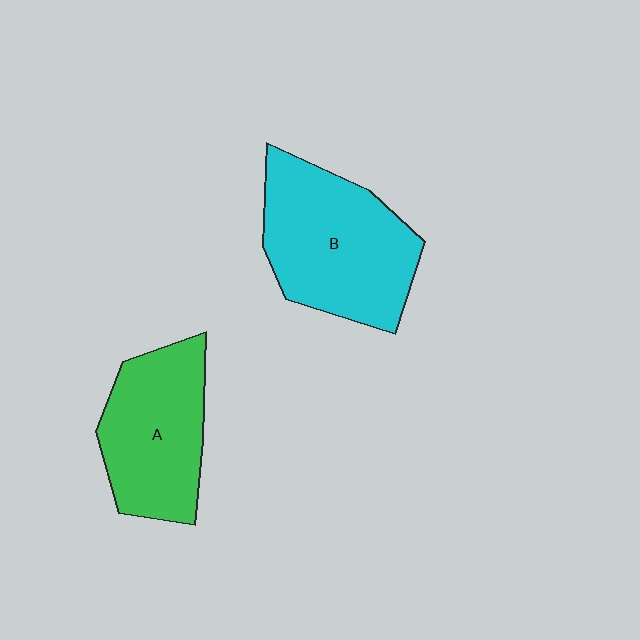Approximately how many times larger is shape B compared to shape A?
Approximately 1.2 times.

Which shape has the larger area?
Shape B (cyan).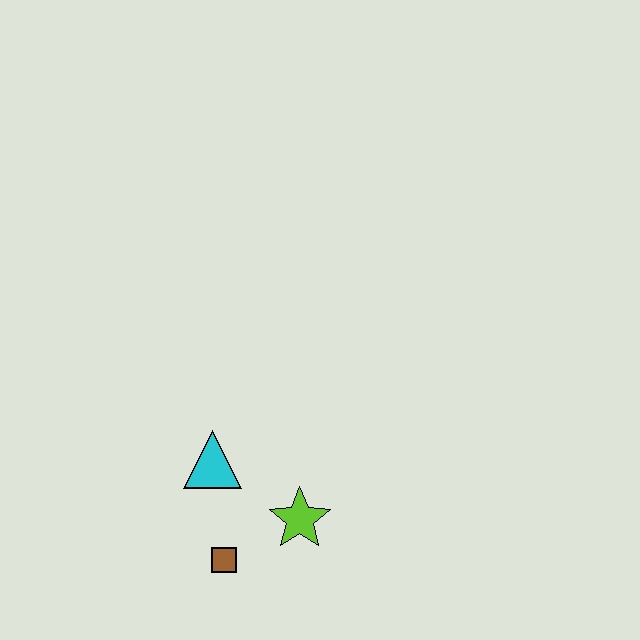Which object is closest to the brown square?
The lime star is closest to the brown square.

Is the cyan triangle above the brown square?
Yes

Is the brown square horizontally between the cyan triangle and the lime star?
Yes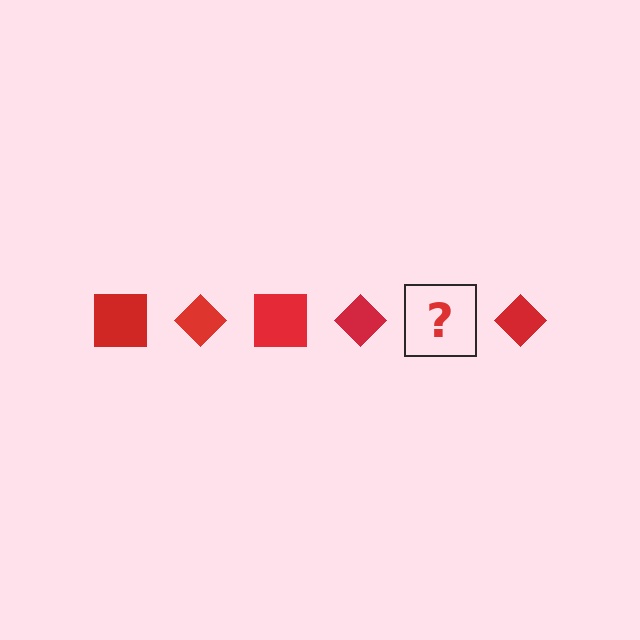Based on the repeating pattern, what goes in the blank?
The blank should be a red square.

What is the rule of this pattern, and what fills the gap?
The rule is that the pattern cycles through square, diamond shapes in red. The gap should be filled with a red square.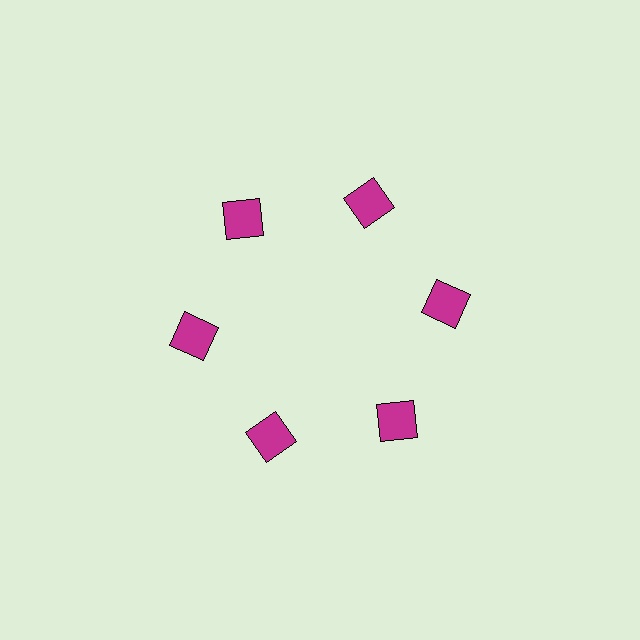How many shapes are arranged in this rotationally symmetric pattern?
There are 6 shapes, arranged in 6 groups of 1.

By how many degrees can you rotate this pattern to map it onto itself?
The pattern maps onto itself every 60 degrees of rotation.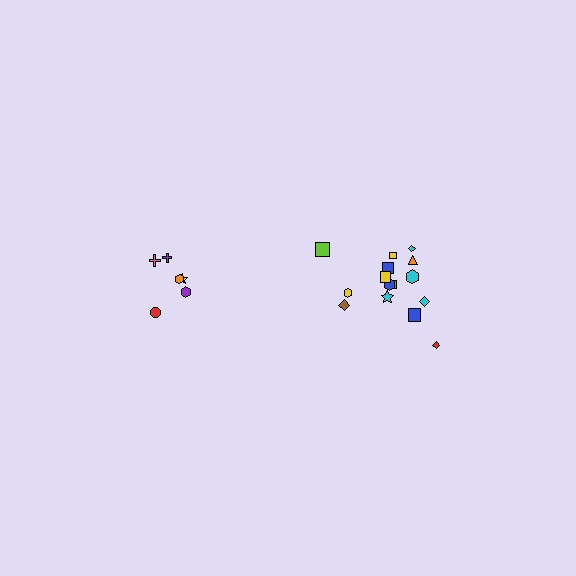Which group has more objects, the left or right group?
The right group.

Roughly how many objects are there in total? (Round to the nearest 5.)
Roughly 20 objects in total.